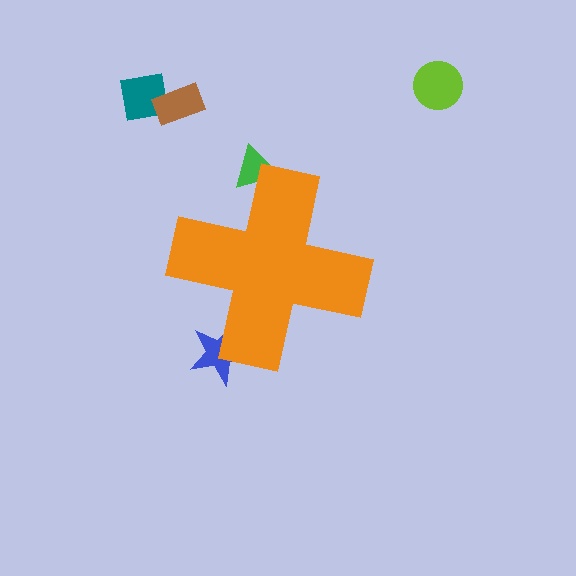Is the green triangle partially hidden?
Yes, the green triangle is partially hidden behind the orange cross.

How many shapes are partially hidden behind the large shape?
2 shapes are partially hidden.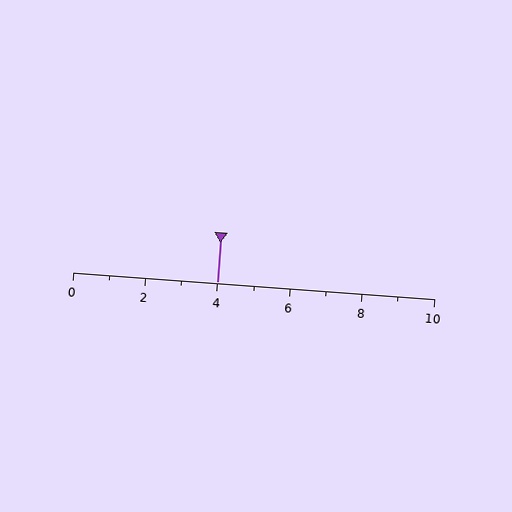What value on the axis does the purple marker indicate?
The marker indicates approximately 4.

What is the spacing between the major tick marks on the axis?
The major ticks are spaced 2 apart.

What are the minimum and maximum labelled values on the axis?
The axis runs from 0 to 10.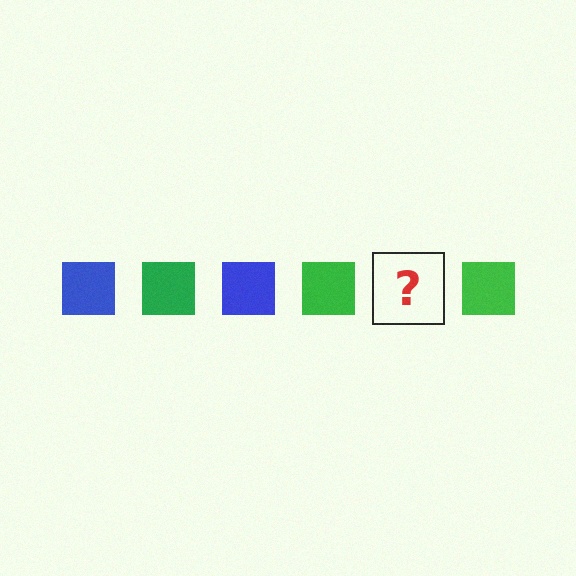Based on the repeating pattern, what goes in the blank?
The blank should be a blue square.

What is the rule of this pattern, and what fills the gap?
The rule is that the pattern cycles through blue, green squares. The gap should be filled with a blue square.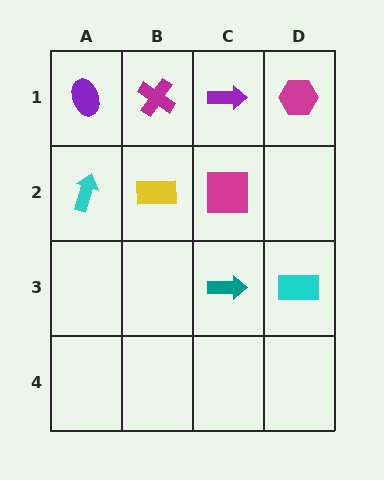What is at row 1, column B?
A magenta cross.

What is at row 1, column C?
A purple arrow.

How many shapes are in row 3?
2 shapes.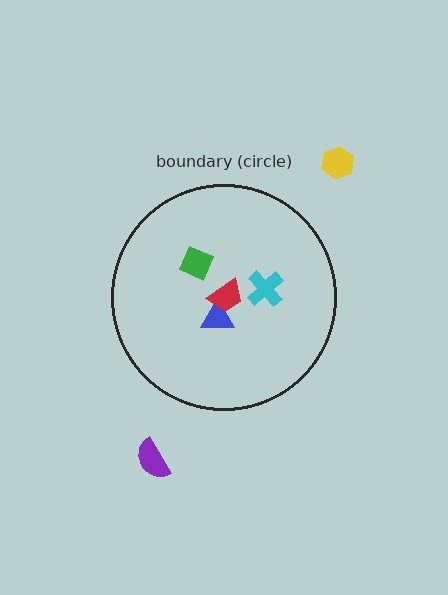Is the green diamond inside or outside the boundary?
Inside.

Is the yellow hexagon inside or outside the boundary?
Outside.